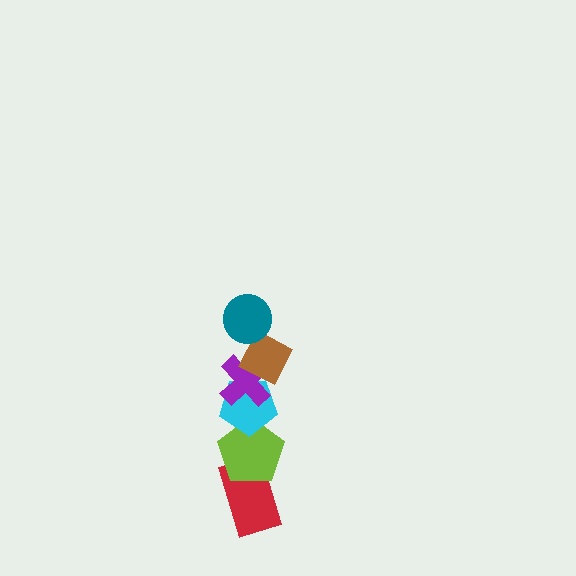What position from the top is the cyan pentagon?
The cyan pentagon is 4th from the top.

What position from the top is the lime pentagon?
The lime pentagon is 5th from the top.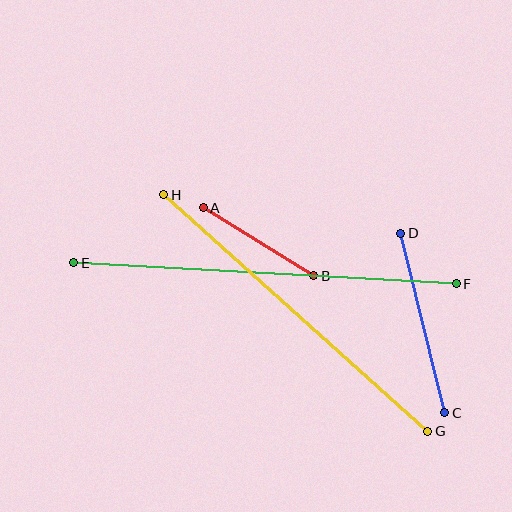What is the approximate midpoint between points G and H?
The midpoint is at approximately (296, 313) pixels.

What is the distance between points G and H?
The distance is approximately 355 pixels.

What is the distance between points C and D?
The distance is approximately 185 pixels.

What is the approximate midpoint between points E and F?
The midpoint is at approximately (265, 273) pixels.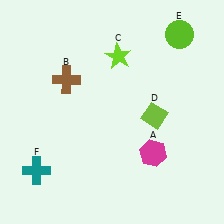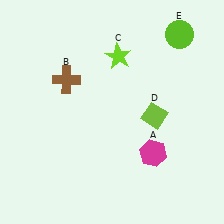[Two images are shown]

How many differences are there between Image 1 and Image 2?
There is 1 difference between the two images.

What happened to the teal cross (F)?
The teal cross (F) was removed in Image 2. It was in the bottom-left area of Image 1.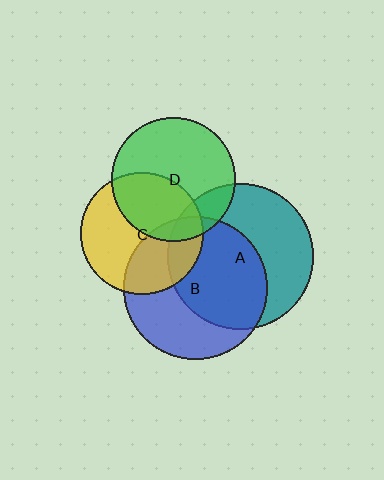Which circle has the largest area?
Circle A (teal).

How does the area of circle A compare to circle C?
Approximately 1.4 times.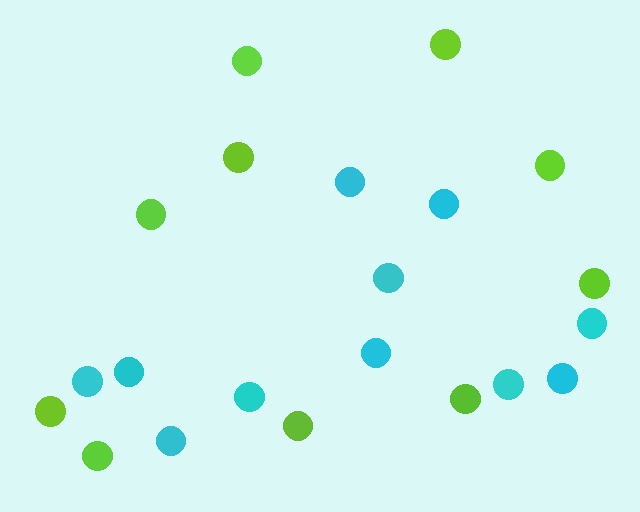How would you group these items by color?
There are 2 groups: one group of lime circles (10) and one group of cyan circles (11).